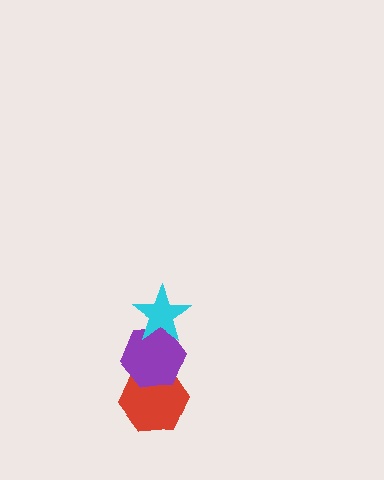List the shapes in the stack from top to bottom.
From top to bottom: the cyan star, the purple hexagon, the red hexagon.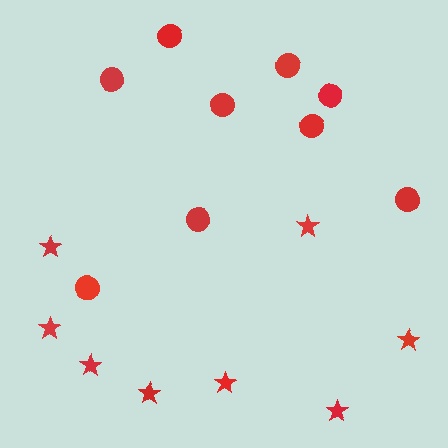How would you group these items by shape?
There are 2 groups: one group of stars (8) and one group of circles (9).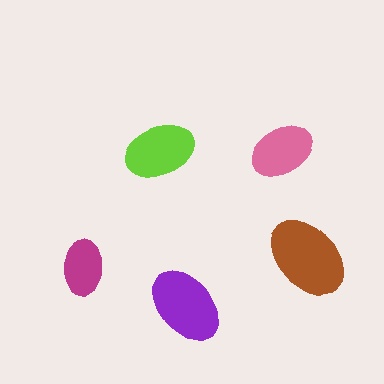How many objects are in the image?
There are 5 objects in the image.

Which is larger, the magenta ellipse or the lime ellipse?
The lime one.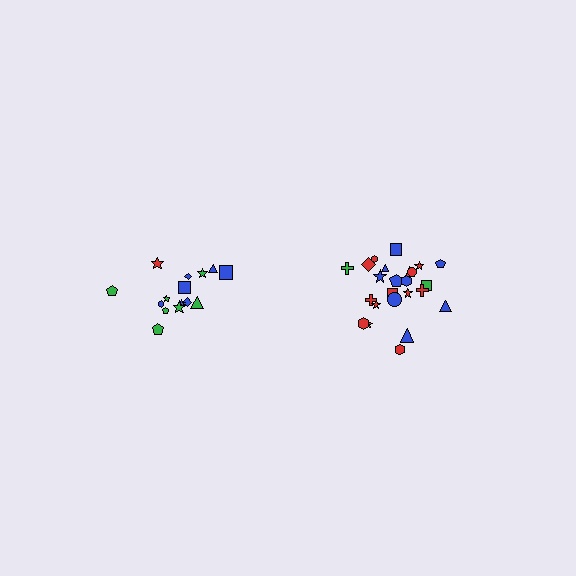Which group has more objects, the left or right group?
The right group.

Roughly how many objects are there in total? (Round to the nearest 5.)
Roughly 40 objects in total.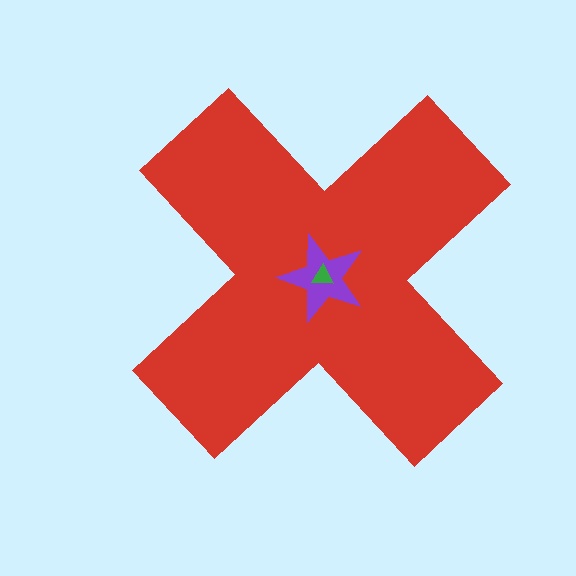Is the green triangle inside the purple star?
Yes.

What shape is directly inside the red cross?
The purple star.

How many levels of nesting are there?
3.